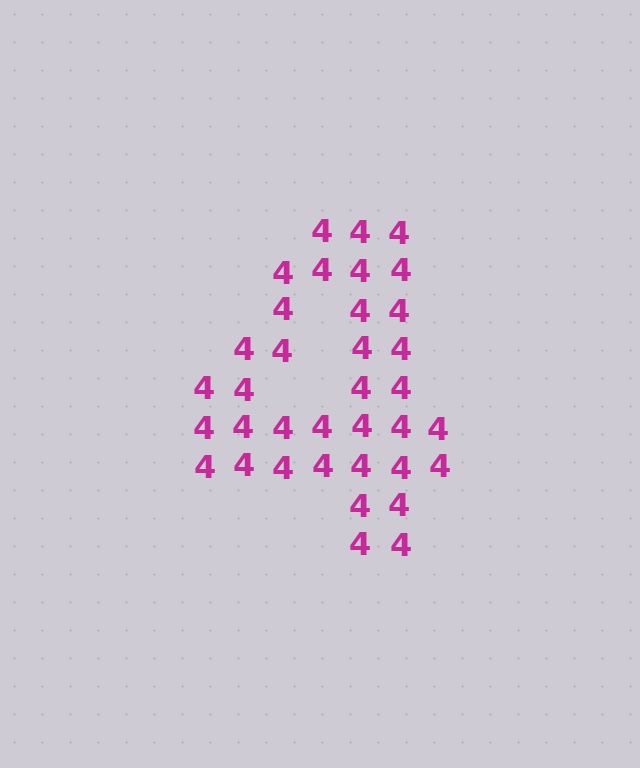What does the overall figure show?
The overall figure shows the digit 4.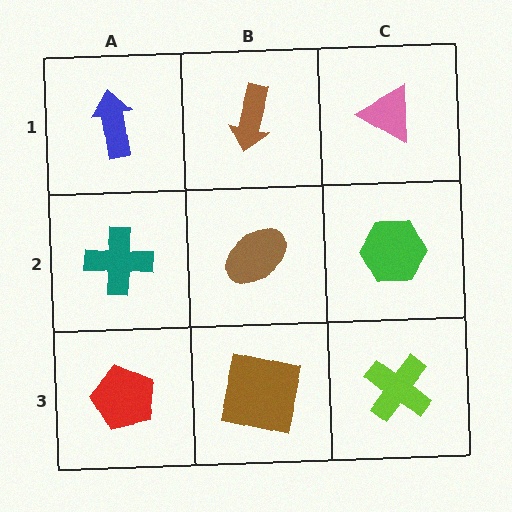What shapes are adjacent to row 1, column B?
A brown ellipse (row 2, column B), a blue arrow (row 1, column A), a pink triangle (row 1, column C).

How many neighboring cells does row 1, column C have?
2.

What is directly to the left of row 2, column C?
A brown ellipse.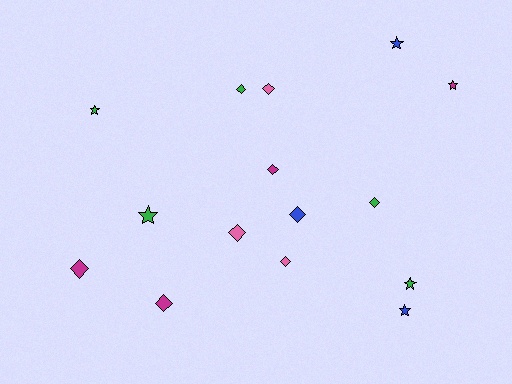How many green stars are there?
There are 3 green stars.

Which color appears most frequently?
Green, with 5 objects.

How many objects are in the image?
There are 15 objects.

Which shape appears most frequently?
Diamond, with 9 objects.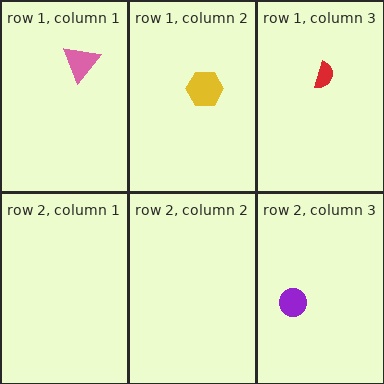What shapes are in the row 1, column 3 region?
The red semicircle.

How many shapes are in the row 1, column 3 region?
1.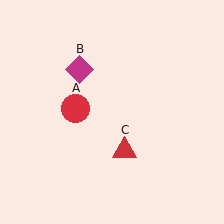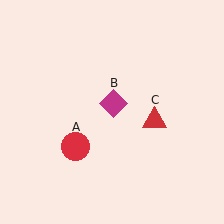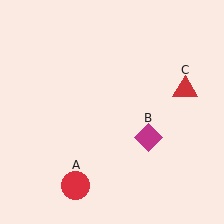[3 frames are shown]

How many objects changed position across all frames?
3 objects changed position: red circle (object A), magenta diamond (object B), red triangle (object C).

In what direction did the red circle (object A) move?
The red circle (object A) moved down.